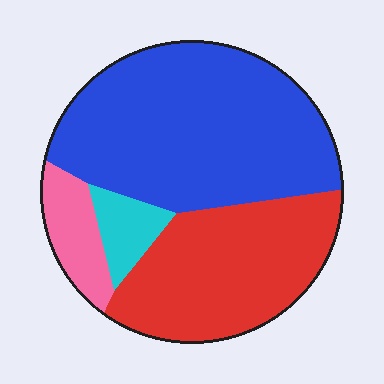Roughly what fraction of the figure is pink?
Pink covers about 10% of the figure.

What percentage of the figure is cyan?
Cyan takes up about one tenth (1/10) of the figure.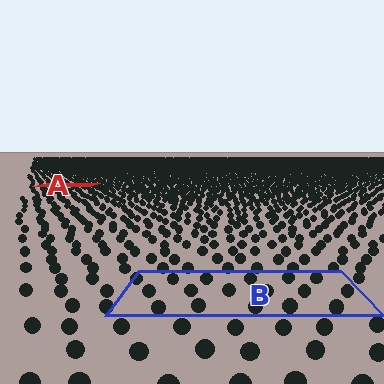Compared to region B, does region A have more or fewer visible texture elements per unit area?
Region A has more texture elements per unit area — they are packed more densely because it is farther away.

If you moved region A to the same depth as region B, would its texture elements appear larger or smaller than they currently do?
They would appear larger. At a closer depth, the same texture elements are projected at a bigger on-screen size.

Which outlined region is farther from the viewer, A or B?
Region A is farther from the viewer — the texture elements inside it appear smaller and more densely packed.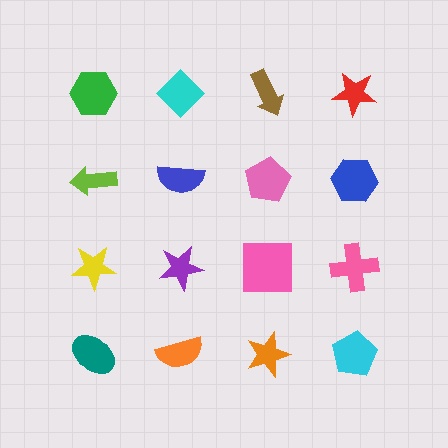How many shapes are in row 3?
4 shapes.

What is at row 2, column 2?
A blue semicircle.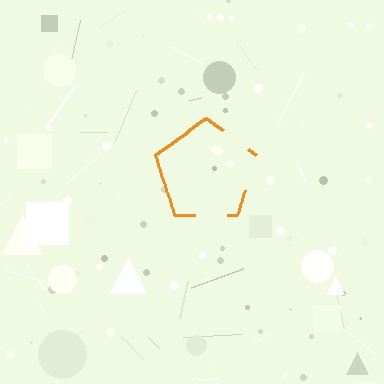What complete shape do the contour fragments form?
The contour fragments form a pentagon.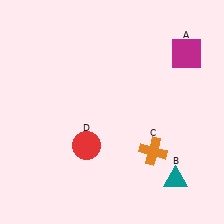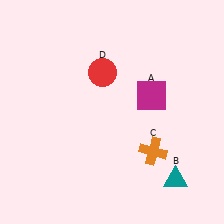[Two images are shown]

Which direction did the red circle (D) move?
The red circle (D) moved up.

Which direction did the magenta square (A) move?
The magenta square (A) moved down.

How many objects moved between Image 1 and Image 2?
2 objects moved between the two images.